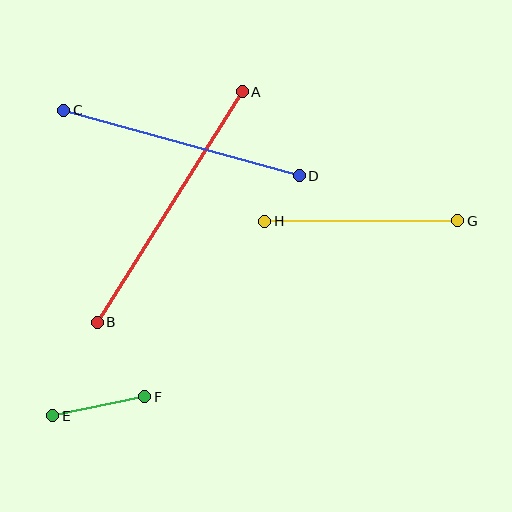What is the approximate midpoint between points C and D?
The midpoint is at approximately (181, 143) pixels.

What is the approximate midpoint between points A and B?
The midpoint is at approximately (170, 207) pixels.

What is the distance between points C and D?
The distance is approximately 244 pixels.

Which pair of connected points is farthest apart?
Points A and B are farthest apart.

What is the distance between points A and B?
The distance is approximately 272 pixels.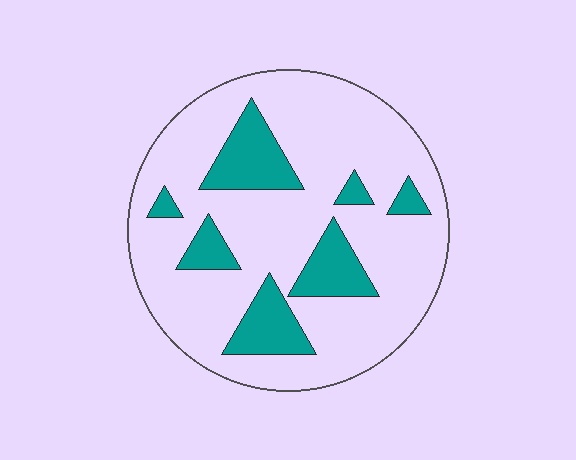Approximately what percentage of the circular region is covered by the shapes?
Approximately 20%.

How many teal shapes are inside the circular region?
7.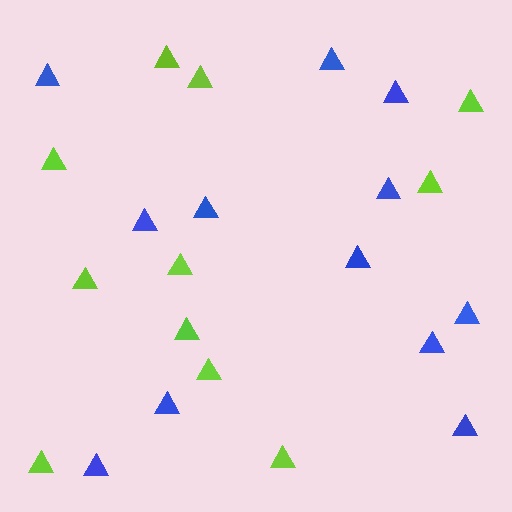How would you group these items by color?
There are 2 groups: one group of lime triangles (11) and one group of blue triangles (12).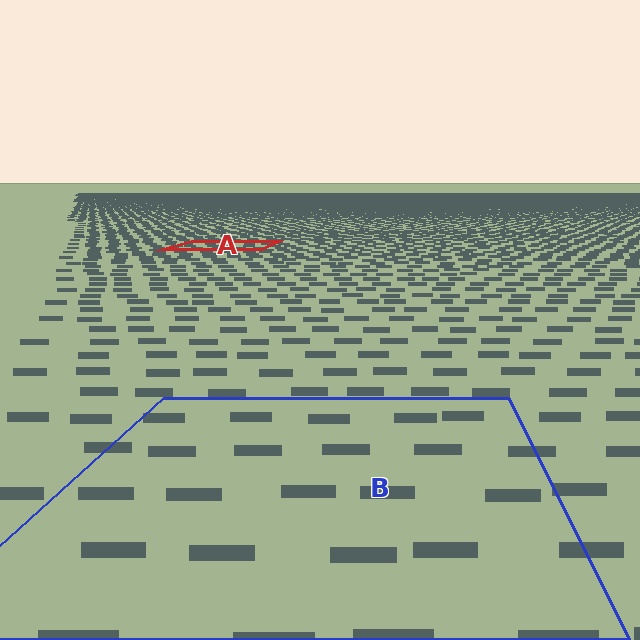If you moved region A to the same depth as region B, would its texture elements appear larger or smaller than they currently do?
They would appear larger. At a closer depth, the same texture elements are projected at a bigger on-screen size.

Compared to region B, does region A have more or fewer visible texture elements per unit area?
Region A has more texture elements per unit area — they are packed more densely because it is farther away.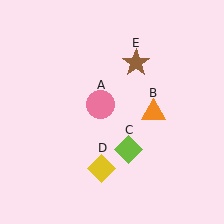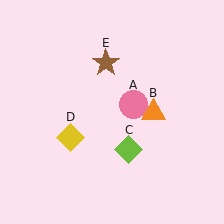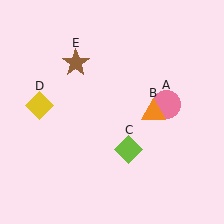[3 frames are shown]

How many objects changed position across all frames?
3 objects changed position: pink circle (object A), yellow diamond (object D), brown star (object E).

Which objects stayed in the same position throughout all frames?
Orange triangle (object B) and lime diamond (object C) remained stationary.